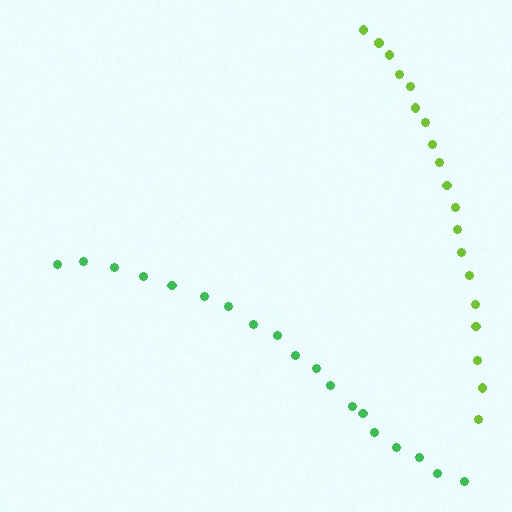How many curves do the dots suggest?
There are 2 distinct paths.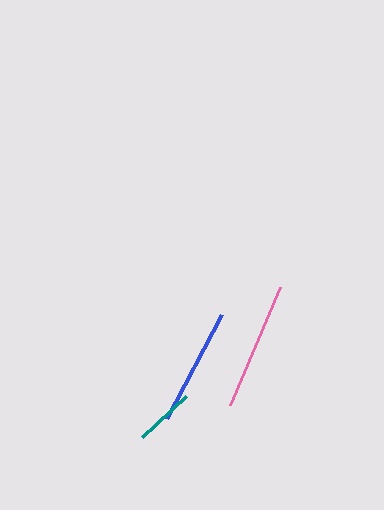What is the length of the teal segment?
The teal segment is approximately 60 pixels long.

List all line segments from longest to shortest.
From longest to shortest: pink, blue, teal.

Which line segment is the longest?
The pink line is the longest at approximately 128 pixels.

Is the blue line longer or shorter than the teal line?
The blue line is longer than the teal line.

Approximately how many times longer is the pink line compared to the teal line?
The pink line is approximately 2.1 times the length of the teal line.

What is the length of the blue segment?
The blue segment is approximately 117 pixels long.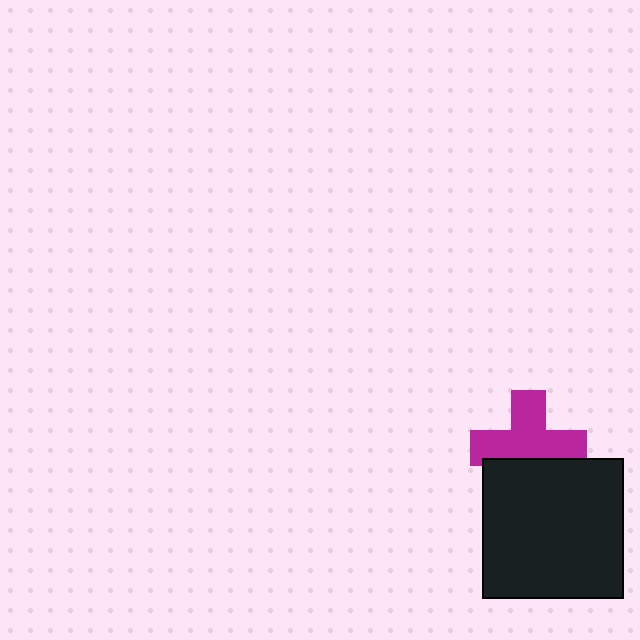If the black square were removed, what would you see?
You would see the complete magenta cross.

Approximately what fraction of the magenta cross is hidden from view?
Roughly 32% of the magenta cross is hidden behind the black square.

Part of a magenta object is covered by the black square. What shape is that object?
It is a cross.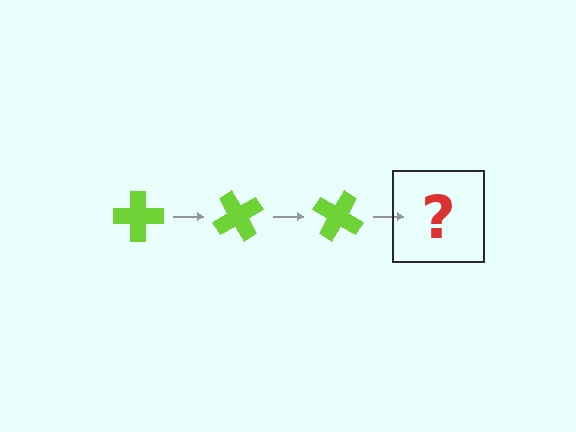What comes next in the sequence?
The next element should be a lime cross rotated 180 degrees.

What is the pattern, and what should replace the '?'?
The pattern is that the cross rotates 60 degrees each step. The '?' should be a lime cross rotated 180 degrees.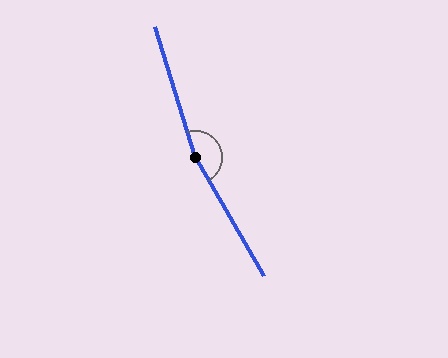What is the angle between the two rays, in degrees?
Approximately 168 degrees.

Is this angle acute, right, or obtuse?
It is obtuse.